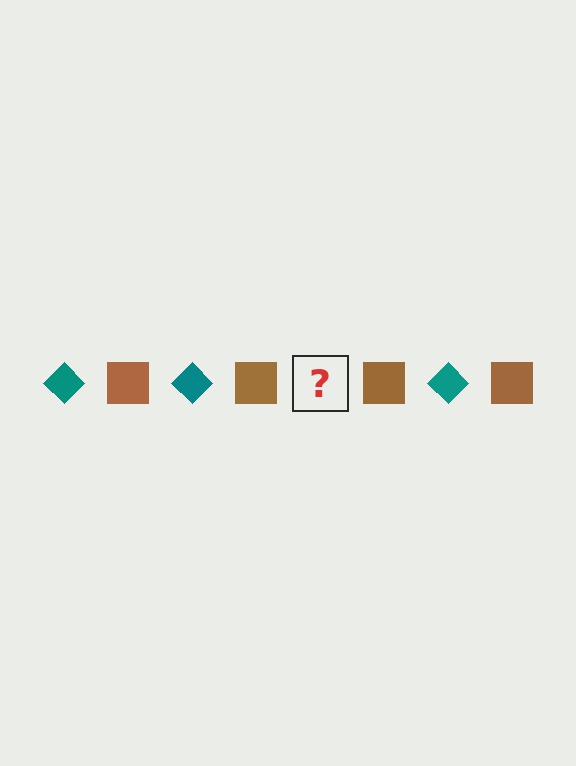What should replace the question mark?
The question mark should be replaced with a teal diamond.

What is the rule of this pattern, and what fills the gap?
The rule is that the pattern alternates between teal diamond and brown square. The gap should be filled with a teal diamond.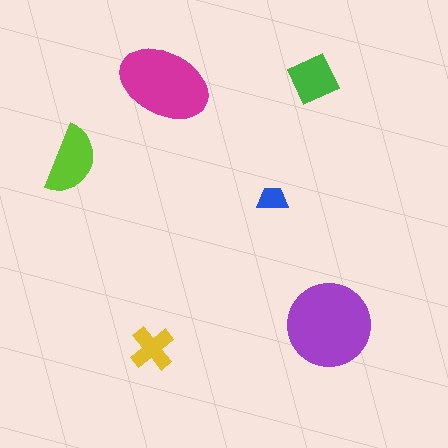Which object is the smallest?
The blue trapezoid.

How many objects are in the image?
There are 6 objects in the image.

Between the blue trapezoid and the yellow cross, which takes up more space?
The yellow cross.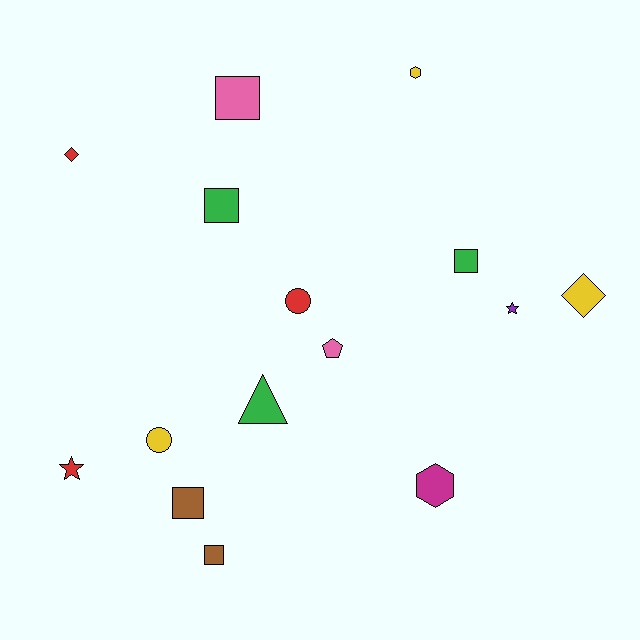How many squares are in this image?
There are 5 squares.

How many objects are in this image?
There are 15 objects.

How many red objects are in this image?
There are 3 red objects.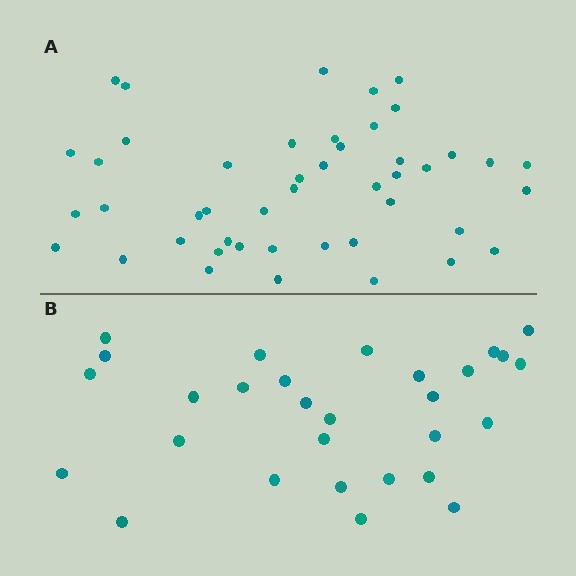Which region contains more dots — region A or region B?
Region A (the top region) has more dots.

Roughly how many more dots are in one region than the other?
Region A has approximately 15 more dots than region B.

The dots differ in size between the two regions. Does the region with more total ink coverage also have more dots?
No. Region B has more total ink coverage because its dots are larger, but region A actually contains more individual dots. Total area can be misleading — the number of items is what matters here.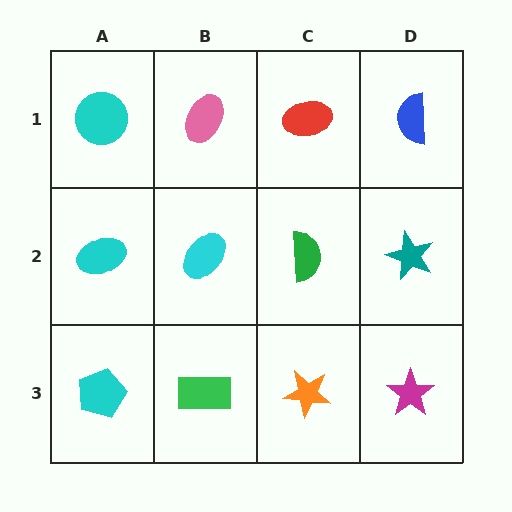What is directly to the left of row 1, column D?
A red ellipse.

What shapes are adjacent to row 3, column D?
A teal star (row 2, column D), an orange star (row 3, column C).